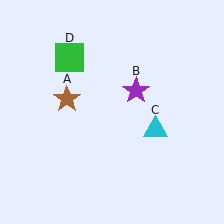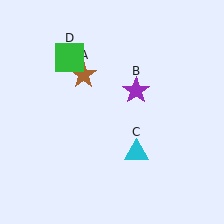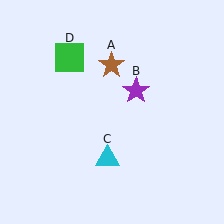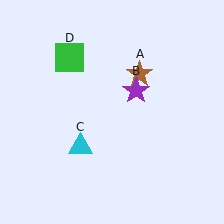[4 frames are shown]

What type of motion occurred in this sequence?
The brown star (object A), cyan triangle (object C) rotated clockwise around the center of the scene.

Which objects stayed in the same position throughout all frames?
Purple star (object B) and green square (object D) remained stationary.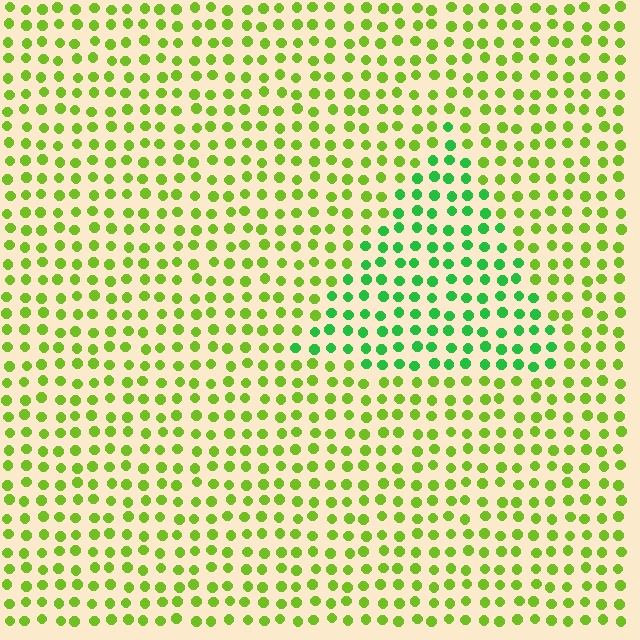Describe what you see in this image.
The image is filled with small lime elements in a uniform arrangement. A triangle-shaped region is visible where the elements are tinted to a slightly different hue, forming a subtle color boundary.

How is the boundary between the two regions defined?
The boundary is defined purely by a slight shift in hue (about 40 degrees). Spacing, size, and orientation are identical on both sides.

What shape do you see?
I see a triangle.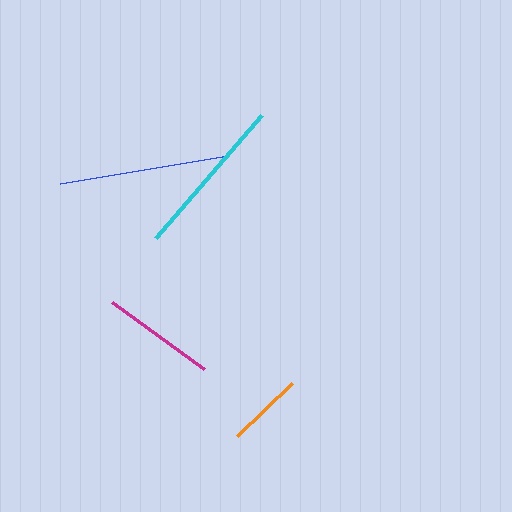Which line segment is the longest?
The blue line is the longest at approximately 170 pixels.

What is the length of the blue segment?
The blue segment is approximately 170 pixels long.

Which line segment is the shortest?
The orange line is the shortest at approximately 76 pixels.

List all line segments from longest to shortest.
From longest to shortest: blue, cyan, magenta, orange.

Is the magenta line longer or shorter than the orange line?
The magenta line is longer than the orange line.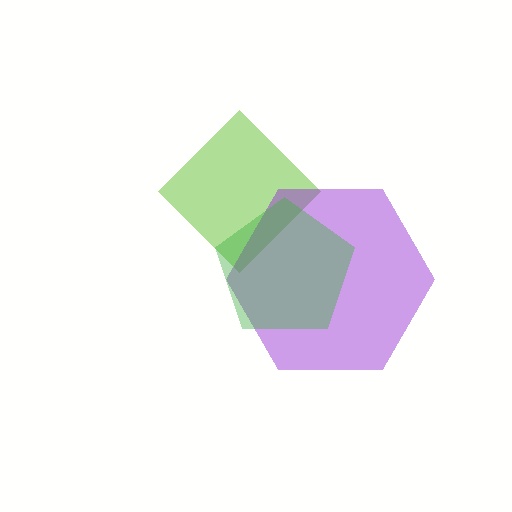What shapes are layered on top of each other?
The layered shapes are: a lime diamond, a purple hexagon, a green pentagon.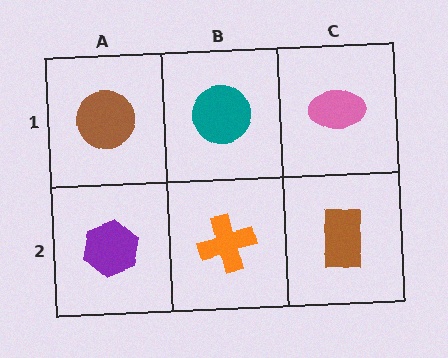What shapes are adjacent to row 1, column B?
An orange cross (row 2, column B), a brown circle (row 1, column A), a pink ellipse (row 1, column C).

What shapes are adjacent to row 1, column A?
A purple hexagon (row 2, column A), a teal circle (row 1, column B).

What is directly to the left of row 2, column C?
An orange cross.